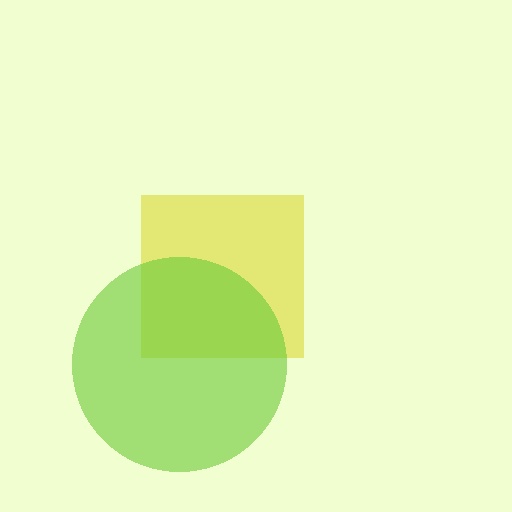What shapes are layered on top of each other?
The layered shapes are: a yellow square, a lime circle.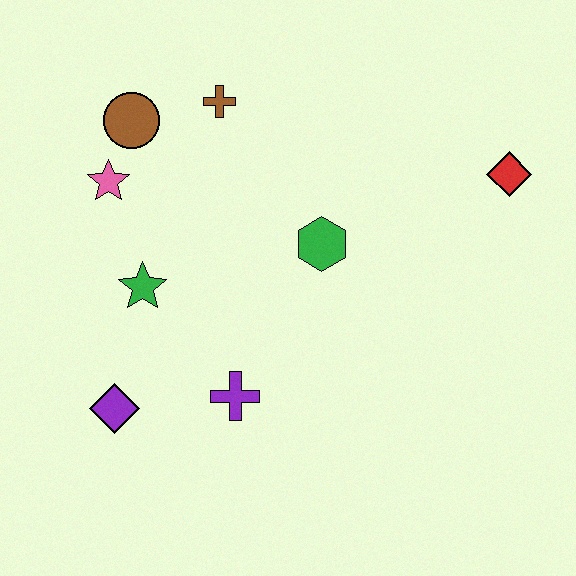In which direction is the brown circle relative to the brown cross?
The brown circle is to the left of the brown cross.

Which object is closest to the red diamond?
The green hexagon is closest to the red diamond.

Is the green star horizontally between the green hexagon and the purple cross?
No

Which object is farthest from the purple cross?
The red diamond is farthest from the purple cross.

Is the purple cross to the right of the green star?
Yes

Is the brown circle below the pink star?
No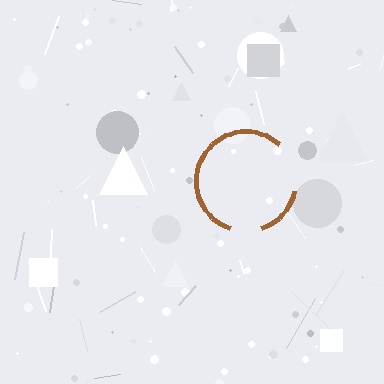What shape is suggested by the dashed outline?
The dashed outline suggests a circle.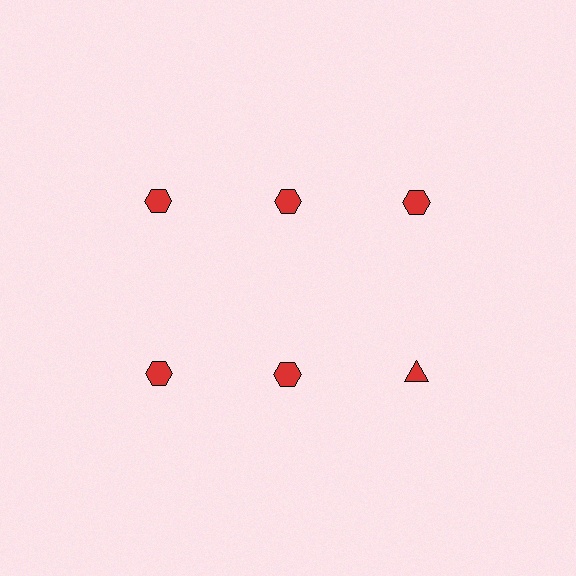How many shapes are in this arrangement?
There are 6 shapes arranged in a grid pattern.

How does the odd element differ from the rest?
It has a different shape: triangle instead of hexagon.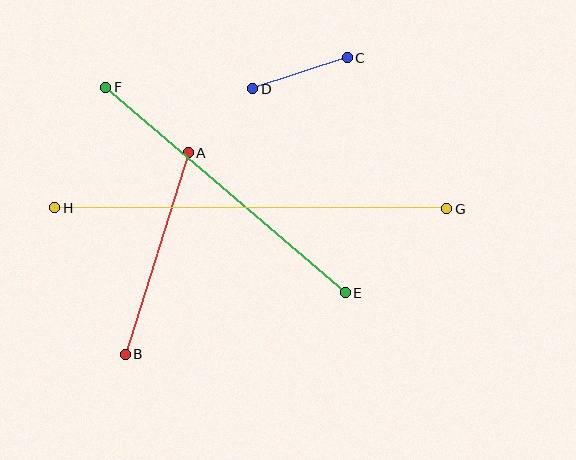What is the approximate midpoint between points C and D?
The midpoint is at approximately (300, 73) pixels.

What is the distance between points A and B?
The distance is approximately 211 pixels.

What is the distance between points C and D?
The distance is approximately 100 pixels.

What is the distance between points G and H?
The distance is approximately 392 pixels.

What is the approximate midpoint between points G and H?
The midpoint is at approximately (251, 208) pixels.